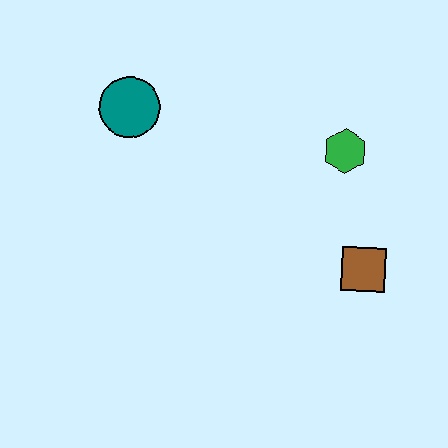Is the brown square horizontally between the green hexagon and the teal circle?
No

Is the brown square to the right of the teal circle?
Yes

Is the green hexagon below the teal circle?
Yes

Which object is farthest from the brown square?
The teal circle is farthest from the brown square.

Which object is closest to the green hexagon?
The brown square is closest to the green hexagon.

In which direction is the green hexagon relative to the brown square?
The green hexagon is above the brown square.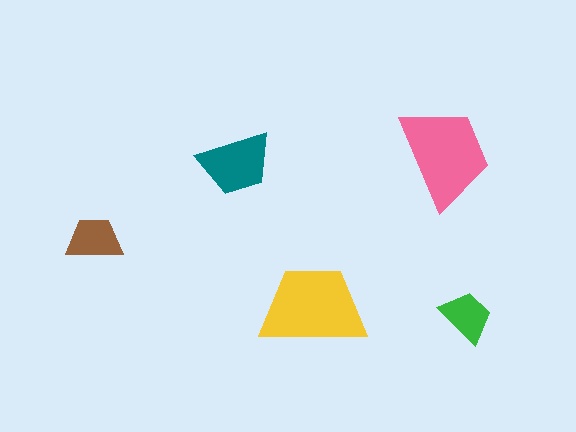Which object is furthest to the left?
The brown trapezoid is leftmost.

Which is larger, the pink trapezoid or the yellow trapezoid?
The yellow one.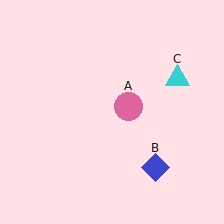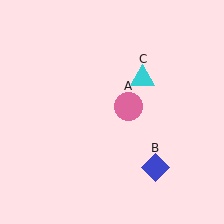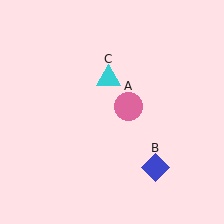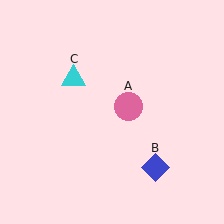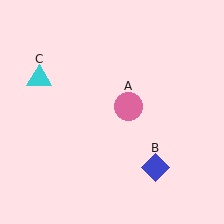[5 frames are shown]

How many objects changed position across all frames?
1 object changed position: cyan triangle (object C).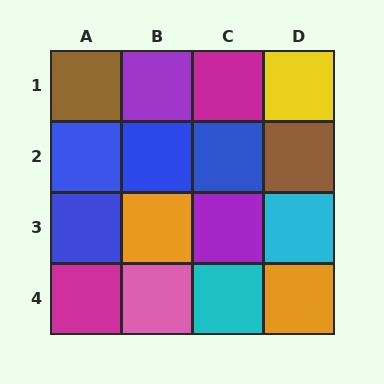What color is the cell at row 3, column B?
Orange.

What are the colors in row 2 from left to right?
Blue, blue, blue, brown.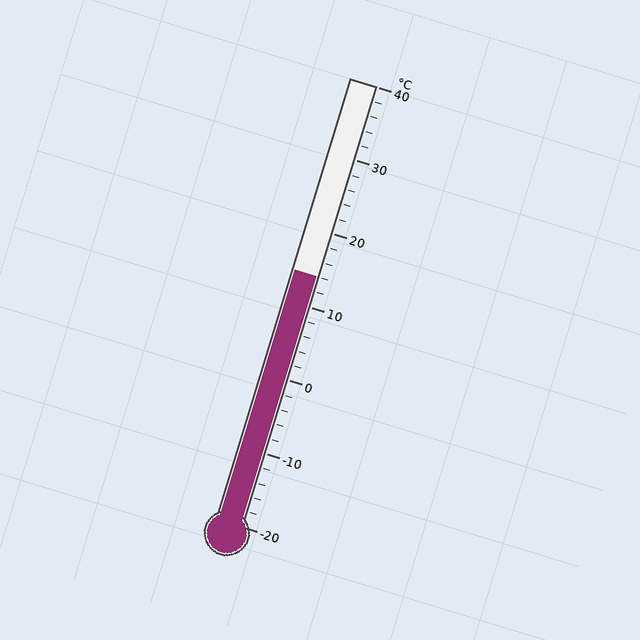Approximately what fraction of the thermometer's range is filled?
The thermometer is filled to approximately 55% of its range.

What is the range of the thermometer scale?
The thermometer scale ranges from -20°C to 40°C.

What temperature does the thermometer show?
The thermometer shows approximately 14°C.